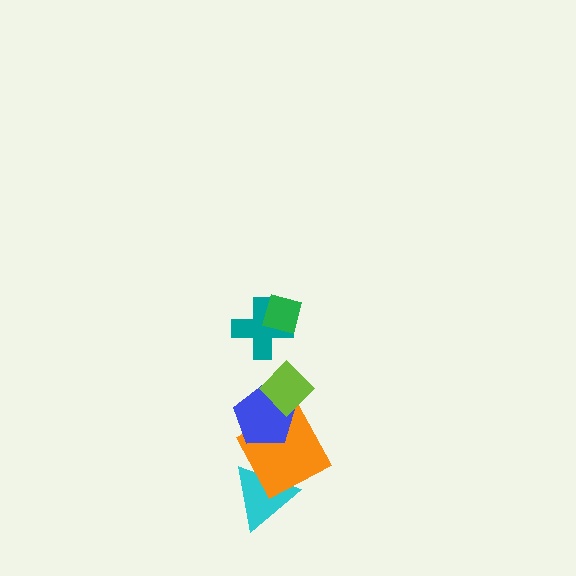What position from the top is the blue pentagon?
The blue pentagon is 4th from the top.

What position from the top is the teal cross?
The teal cross is 2nd from the top.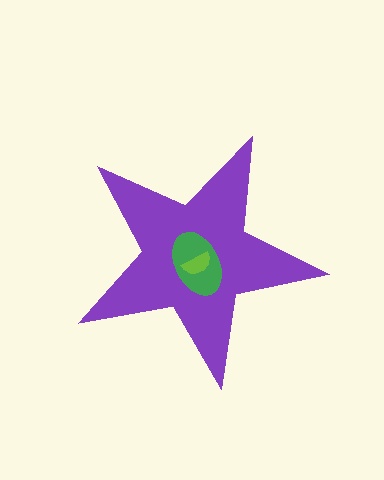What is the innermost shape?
The lime semicircle.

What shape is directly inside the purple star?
The green ellipse.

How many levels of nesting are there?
3.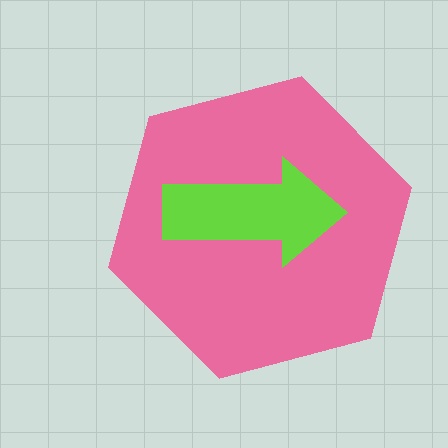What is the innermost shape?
The lime arrow.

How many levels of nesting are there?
2.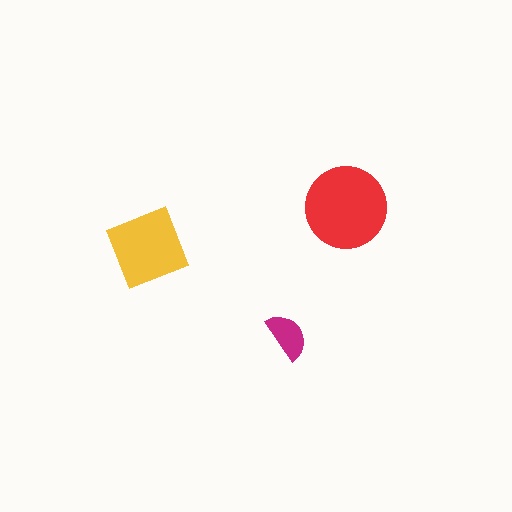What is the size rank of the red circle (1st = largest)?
1st.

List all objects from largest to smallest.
The red circle, the yellow diamond, the magenta semicircle.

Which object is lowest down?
The magenta semicircle is bottommost.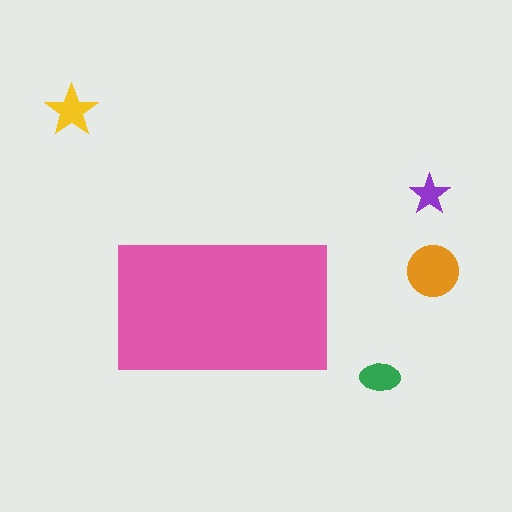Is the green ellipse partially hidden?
No, the green ellipse is fully visible.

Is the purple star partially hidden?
No, the purple star is fully visible.